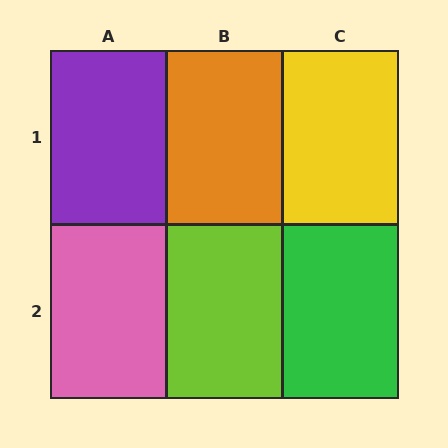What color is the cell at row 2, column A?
Pink.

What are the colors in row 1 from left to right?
Purple, orange, yellow.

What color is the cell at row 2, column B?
Lime.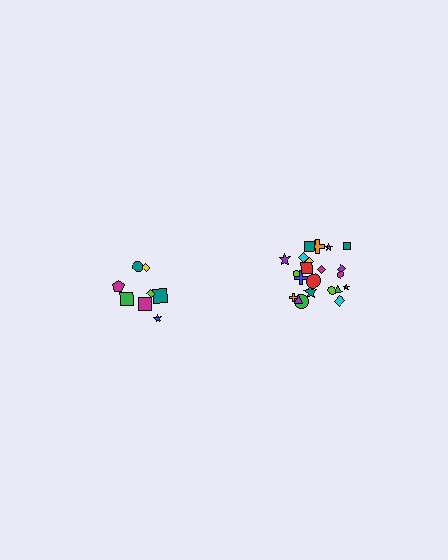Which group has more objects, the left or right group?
The right group.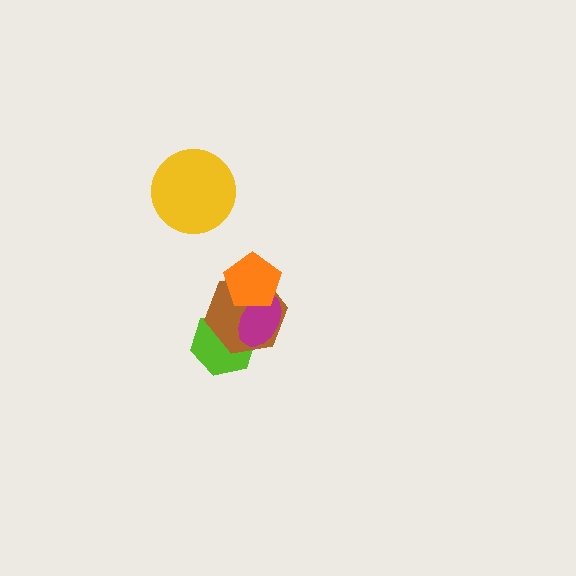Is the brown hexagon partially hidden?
Yes, it is partially covered by another shape.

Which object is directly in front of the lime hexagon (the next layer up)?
The brown hexagon is directly in front of the lime hexagon.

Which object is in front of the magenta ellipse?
The orange pentagon is in front of the magenta ellipse.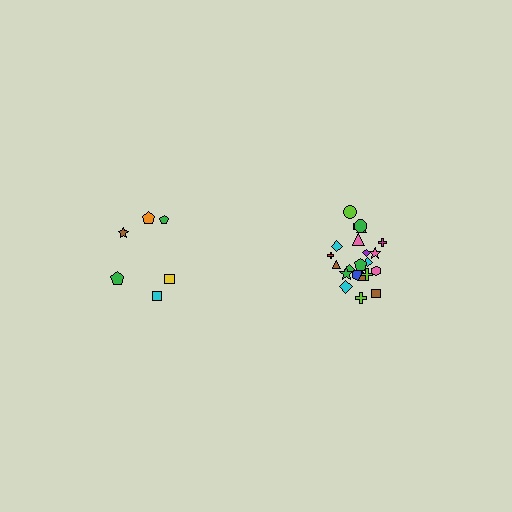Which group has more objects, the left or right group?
The right group.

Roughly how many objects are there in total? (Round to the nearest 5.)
Roughly 30 objects in total.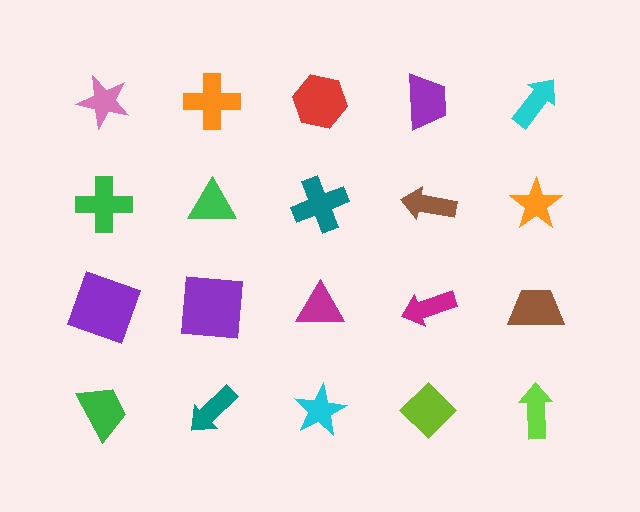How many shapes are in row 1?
5 shapes.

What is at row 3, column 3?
A magenta triangle.